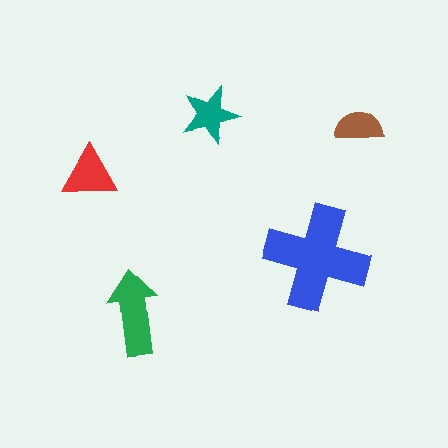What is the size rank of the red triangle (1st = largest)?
3rd.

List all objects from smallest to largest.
The brown semicircle, the teal star, the red triangle, the green arrow, the blue cross.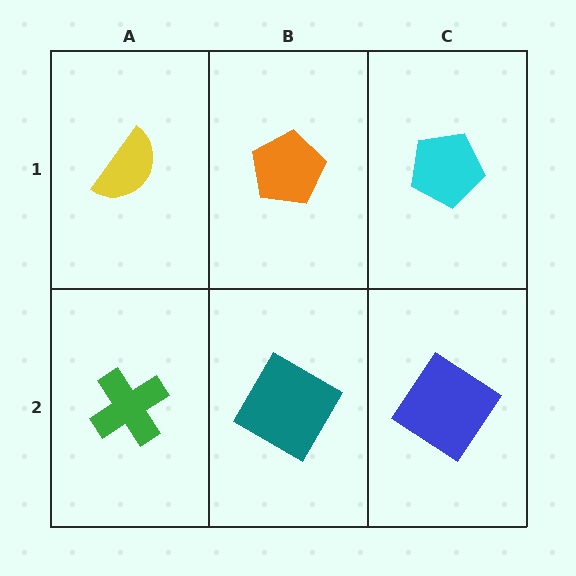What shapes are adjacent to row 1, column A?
A green cross (row 2, column A), an orange pentagon (row 1, column B).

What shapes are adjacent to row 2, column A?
A yellow semicircle (row 1, column A), a teal diamond (row 2, column B).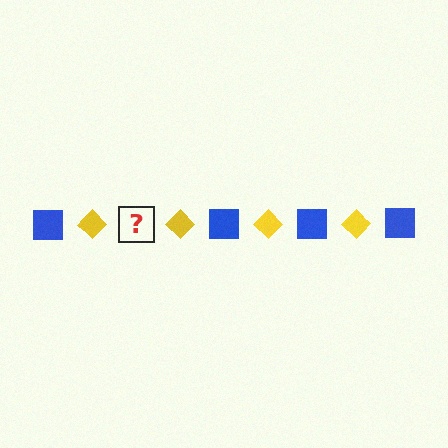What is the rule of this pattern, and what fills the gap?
The rule is that the pattern alternates between blue square and yellow diamond. The gap should be filled with a blue square.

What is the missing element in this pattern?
The missing element is a blue square.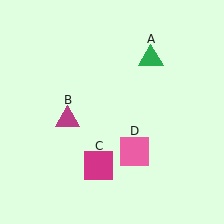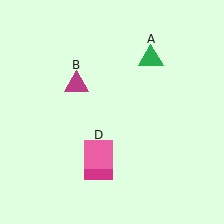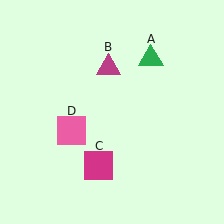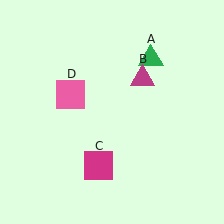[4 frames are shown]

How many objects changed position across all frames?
2 objects changed position: magenta triangle (object B), pink square (object D).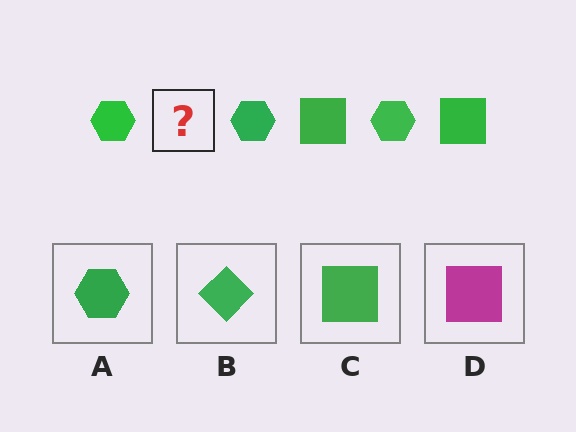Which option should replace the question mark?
Option C.